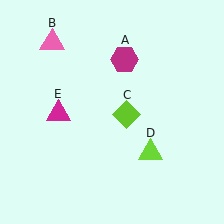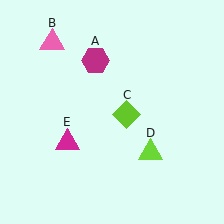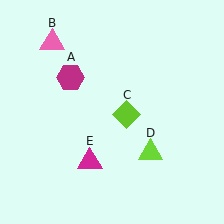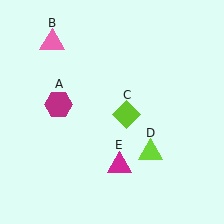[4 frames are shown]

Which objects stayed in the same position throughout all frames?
Pink triangle (object B) and lime diamond (object C) and lime triangle (object D) remained stationary.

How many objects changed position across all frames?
2 objects changed position: magenta hexagon (object A), magenta triangle (object E).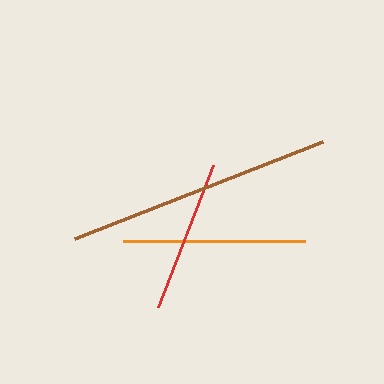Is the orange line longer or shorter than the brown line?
The brown line is longer than the orange line.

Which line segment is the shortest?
The red line is the shortest at approximately 151 pixels.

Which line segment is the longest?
The brown line is the longest at approximately 266 pixels.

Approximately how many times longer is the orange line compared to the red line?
The orange line is approximately 1.2 times the length of the red line.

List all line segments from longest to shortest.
From longest to shortest: brown, orange, red.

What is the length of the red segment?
The red segment is approximately 151 pixels long.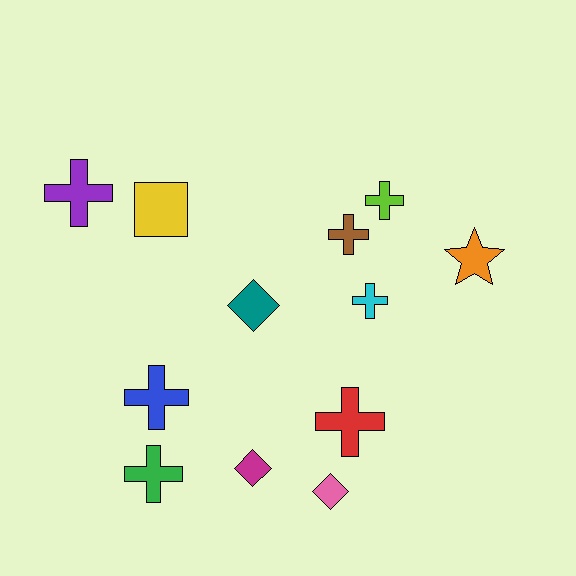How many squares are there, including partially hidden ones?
There is 1 square.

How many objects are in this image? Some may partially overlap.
There are 12 objects.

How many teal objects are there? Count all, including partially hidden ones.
There is 1 teal object.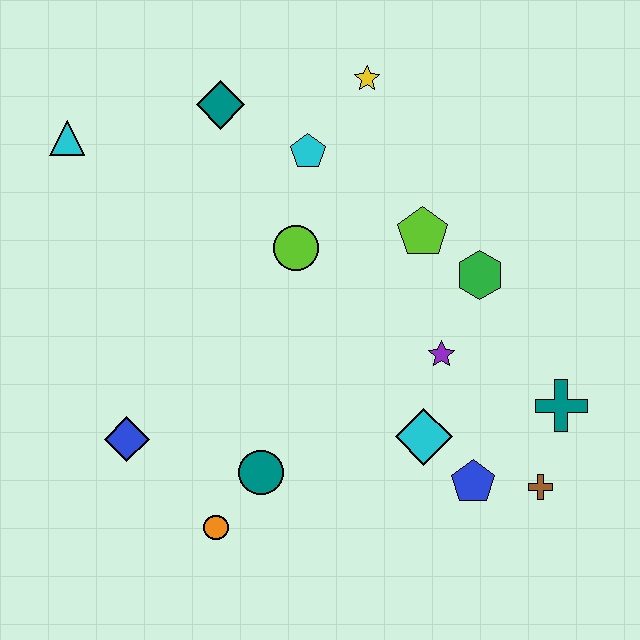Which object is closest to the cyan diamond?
The blue pentagon is closest to the cyan diamond.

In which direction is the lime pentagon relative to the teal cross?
The lime pentagon is above the teal cross.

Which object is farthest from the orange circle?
The yellow star is farthest from the orange circle.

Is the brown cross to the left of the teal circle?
No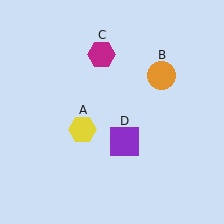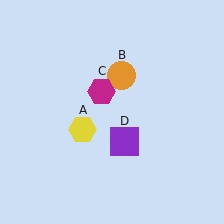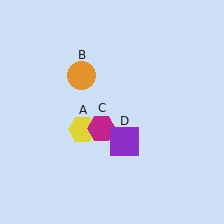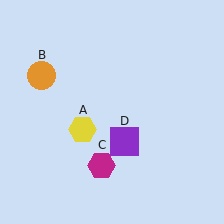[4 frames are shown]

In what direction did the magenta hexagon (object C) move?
The magenta hexagon (object C) moved down.